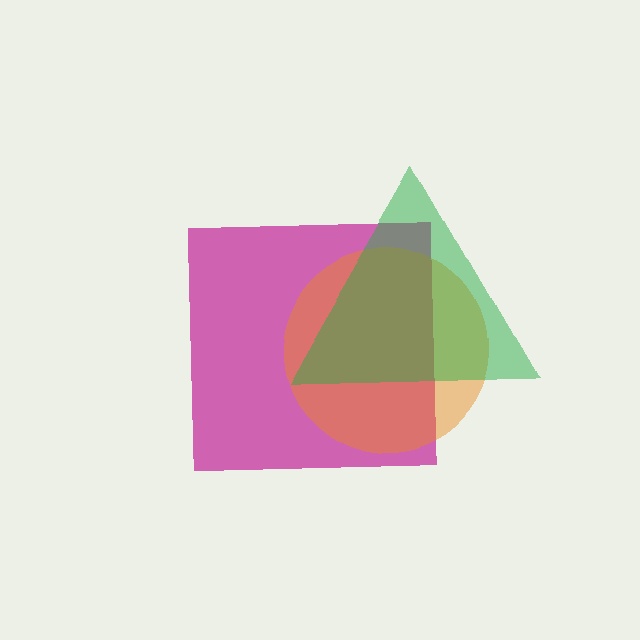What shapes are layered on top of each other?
The layered shapes are: a magenta square, an orange circle, a green triangle.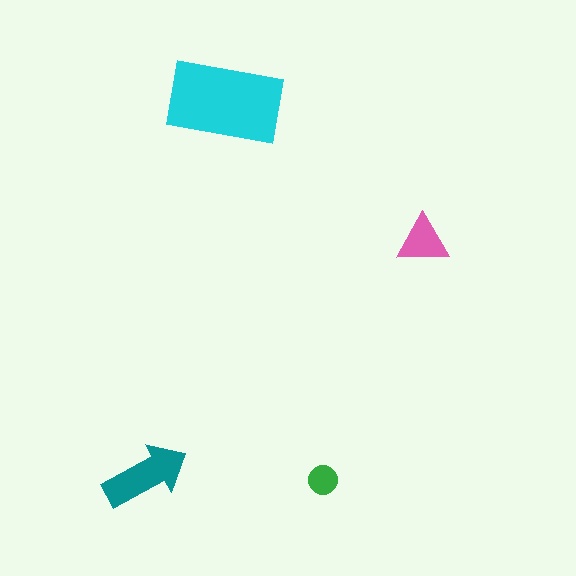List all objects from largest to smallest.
The cyan rectangle, the teal arrow, the pink triangle, the green circle.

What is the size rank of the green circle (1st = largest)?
4th.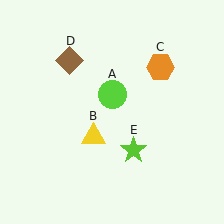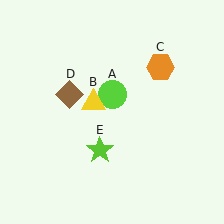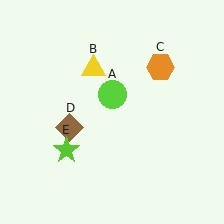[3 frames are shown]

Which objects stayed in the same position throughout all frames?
Lime circle (object A) and orange hexagon (object C) remained stationary.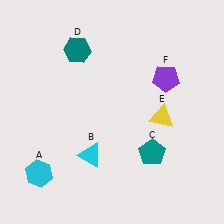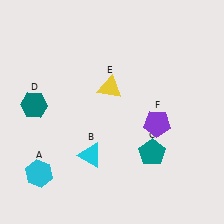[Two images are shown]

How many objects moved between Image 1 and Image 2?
3 objects moved between the two images.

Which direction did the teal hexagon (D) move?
The teal hexagon (D) moved down.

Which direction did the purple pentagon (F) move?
The purple pentagon (F) moved down.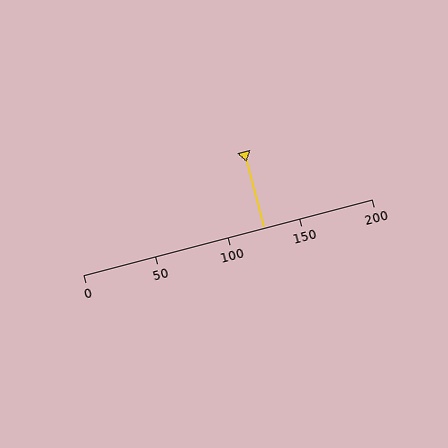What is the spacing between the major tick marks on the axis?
The major ticks are spaced 50 apart.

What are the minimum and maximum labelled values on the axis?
The axis runs from 0 to 200.